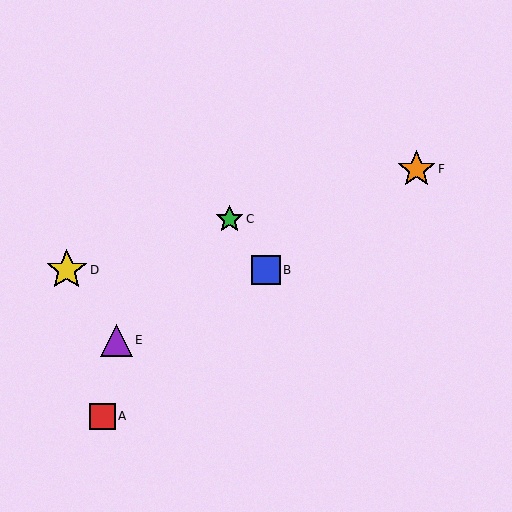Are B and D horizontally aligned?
Yes, both are at y≈270.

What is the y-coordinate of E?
Object E is at y≈340.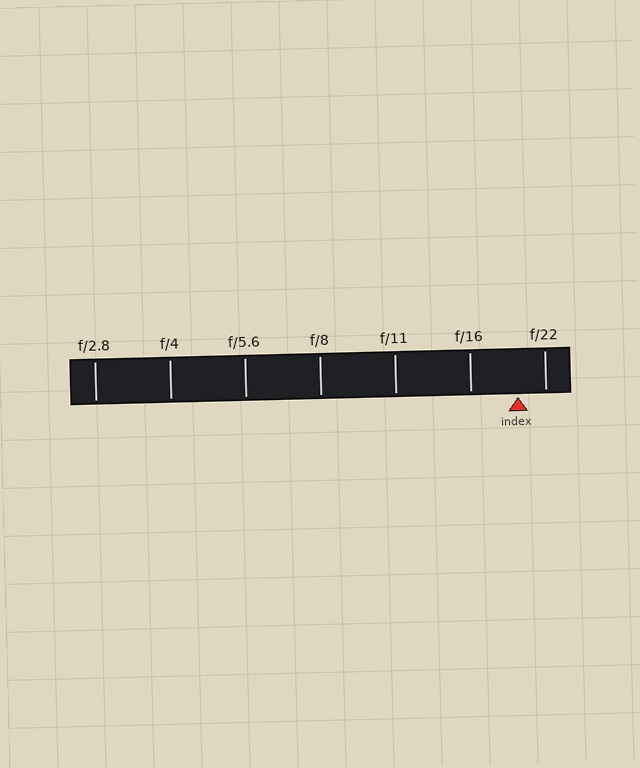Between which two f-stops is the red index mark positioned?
The index mark is between f/16 and f/22.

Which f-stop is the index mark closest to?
The index mark is closest to f/22.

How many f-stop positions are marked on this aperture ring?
There are 7 f-stop positions marked.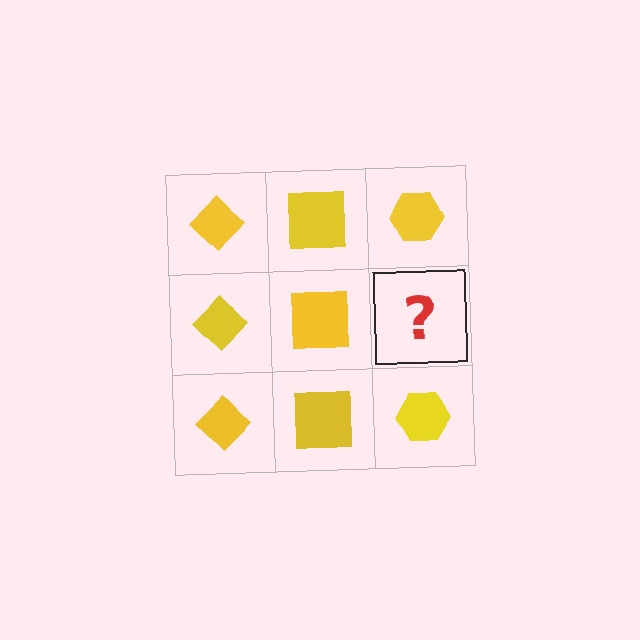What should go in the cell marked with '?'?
The missing cell should contain a yellow hexagon.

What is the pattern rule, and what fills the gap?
The rule is that each column has a consistent shape. The gap should be filled with a yellow hexagon.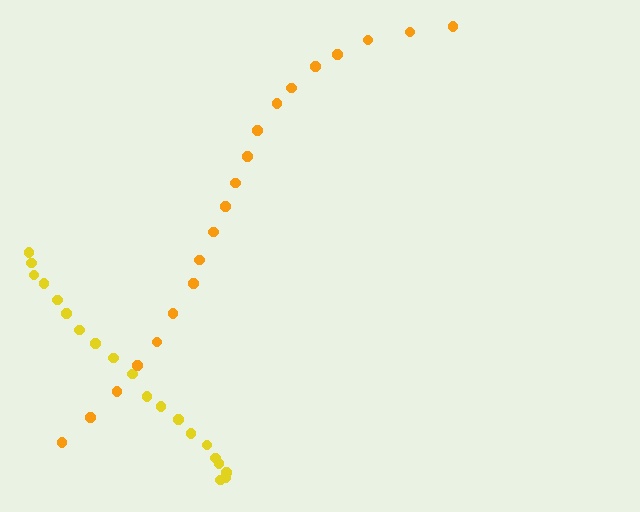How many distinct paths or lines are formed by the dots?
There are 2 distinct paths.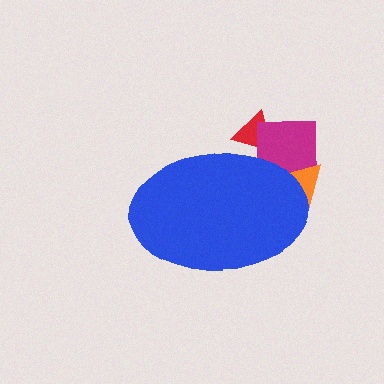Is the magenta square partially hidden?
Yes, the magenta square is partially hidden behind the blue ellipse.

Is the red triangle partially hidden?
Yes, the red triangle is partially hidden behind the blue ellipse.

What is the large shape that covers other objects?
A blue ellipse.